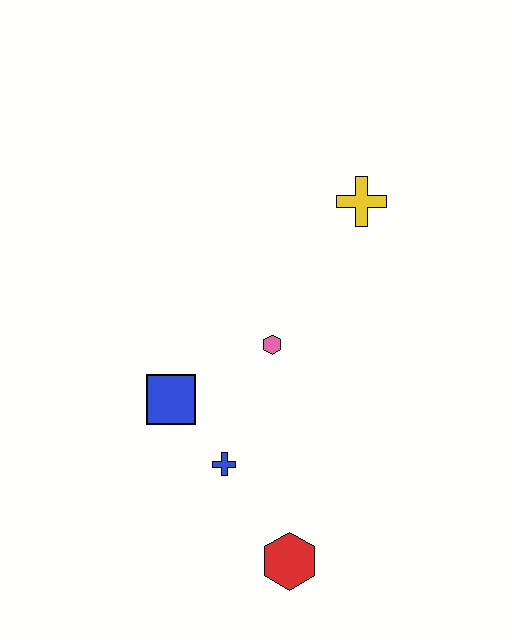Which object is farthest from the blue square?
The yellow cross is farthest from the blue square.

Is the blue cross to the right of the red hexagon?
No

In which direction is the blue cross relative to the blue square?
The blue cross is below the blue square.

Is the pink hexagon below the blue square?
No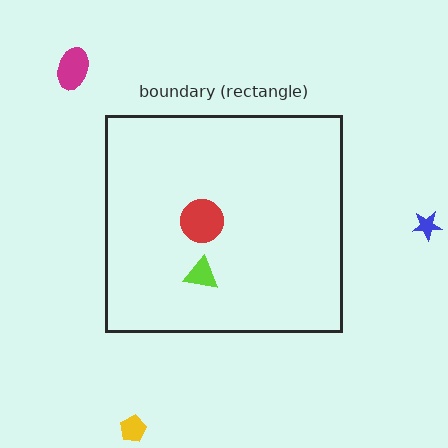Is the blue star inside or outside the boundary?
Outside.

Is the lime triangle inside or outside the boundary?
Inside.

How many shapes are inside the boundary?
2 inside, 3 outside.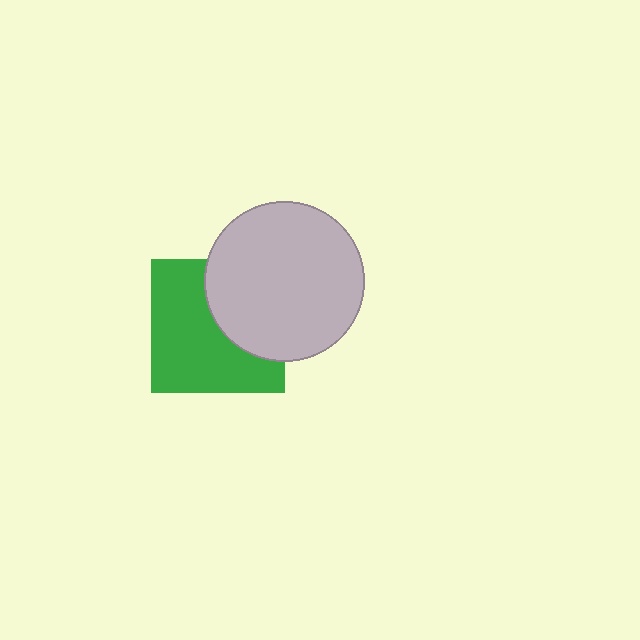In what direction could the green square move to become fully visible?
The green square could move left. That would shift it out from behind the light gray circle entirely.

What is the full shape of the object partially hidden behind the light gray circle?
The partially hidden object is a green square.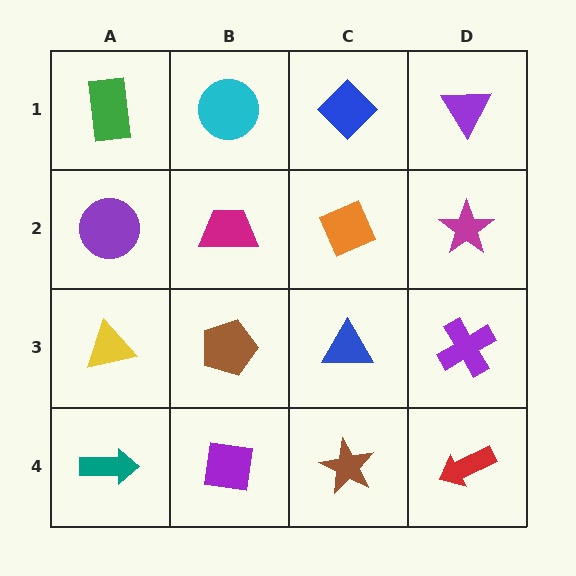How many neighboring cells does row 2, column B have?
4.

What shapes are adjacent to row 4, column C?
A blue triangle (row 3, column C), a purple square (row 4, column B), a red arrow (row 4, column D).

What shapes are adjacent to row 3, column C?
An orange diamond (row 2, column C), a brown star (row 4, column C), a brown pentagon (row 3, column B), a purple cross (row 3, column D).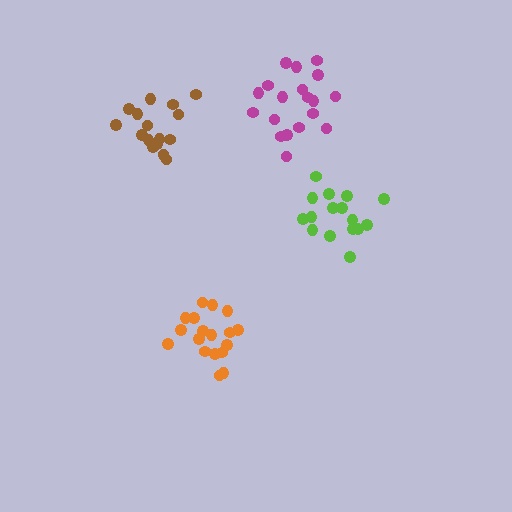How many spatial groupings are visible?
There are 4 spatial groupings.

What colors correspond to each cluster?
The clusters are colored: lime, brown, orange, magenta.